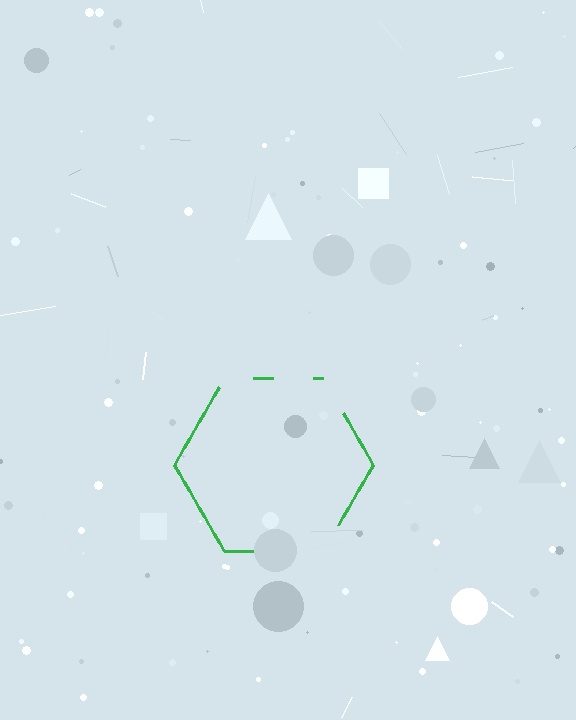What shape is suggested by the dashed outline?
The dashed outline suggests a hexagon.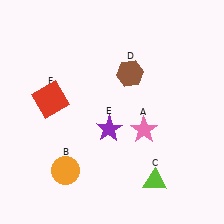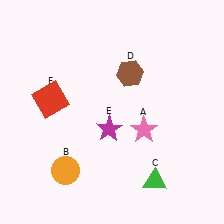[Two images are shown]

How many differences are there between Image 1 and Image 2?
There are 2 differences between the two images.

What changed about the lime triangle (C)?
In Image 1, C is lime. In Image 2, it changed to green.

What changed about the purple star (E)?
In Image 1, E is purple. In Image 2, it changed to magenta.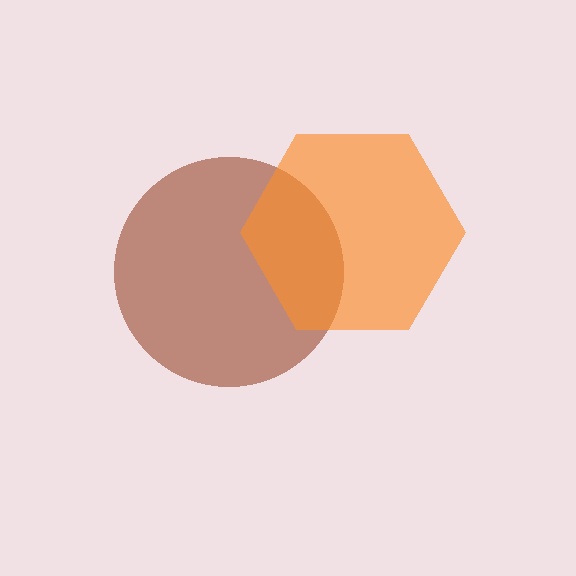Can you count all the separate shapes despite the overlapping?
Yes, there are 2 separate shapes.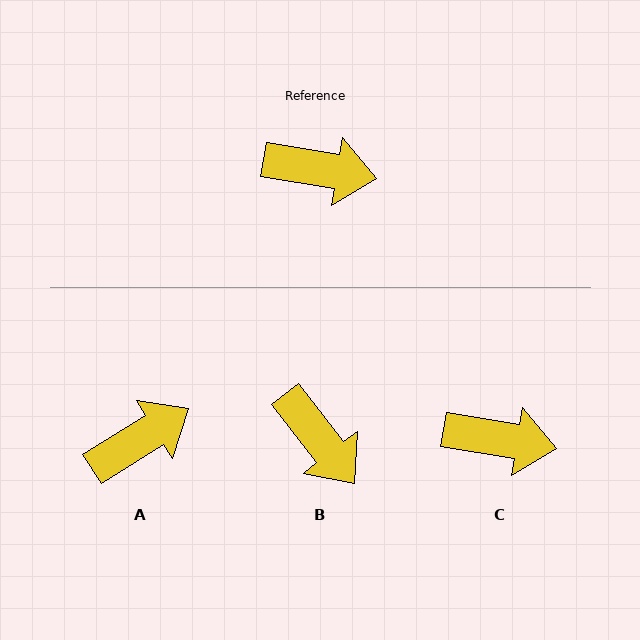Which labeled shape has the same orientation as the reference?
C.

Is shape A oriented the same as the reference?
No, it is off by about 42 degrees.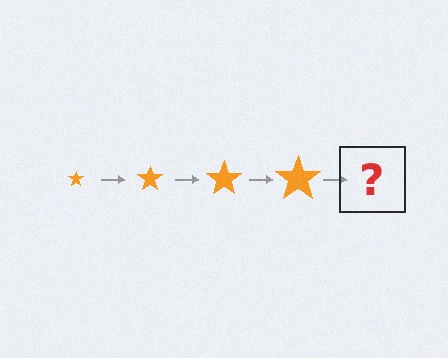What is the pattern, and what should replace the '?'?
The pattern is that the star gets progressively larger each step. The '?' should be an orange star, larger than the previous one.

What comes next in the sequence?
The next element should be an orange star, larger than the previous one.